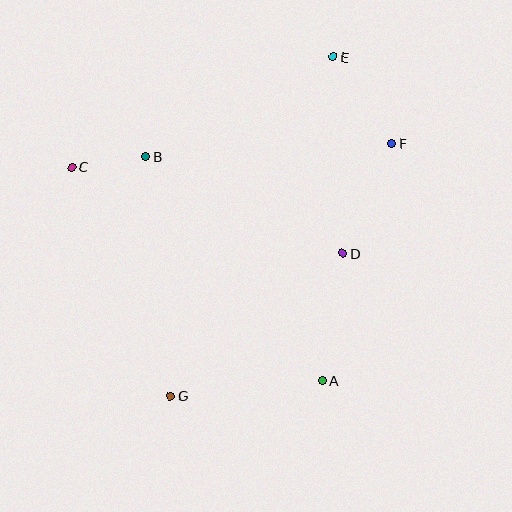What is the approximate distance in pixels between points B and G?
The distance between B and G is approximately 240 pixels.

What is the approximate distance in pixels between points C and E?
The distance between C and E is approximately 283 pixels.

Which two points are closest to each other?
Points B and C are closest to each other.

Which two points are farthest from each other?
Points E and G are farthest from each other.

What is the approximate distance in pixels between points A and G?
The distance between A and G is approximately 152 pixels.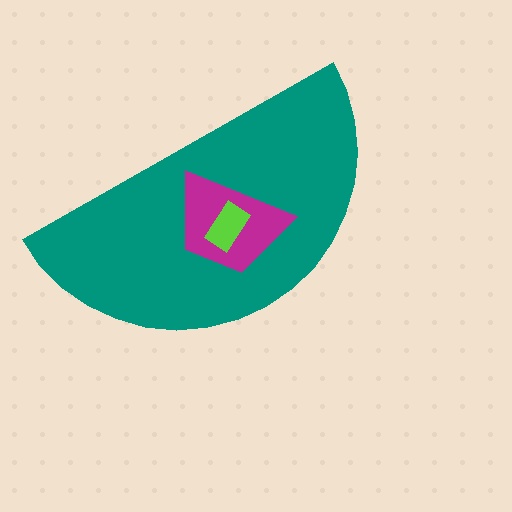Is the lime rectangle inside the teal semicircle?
Yes.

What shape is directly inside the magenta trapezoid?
The lime rectangle.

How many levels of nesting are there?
3.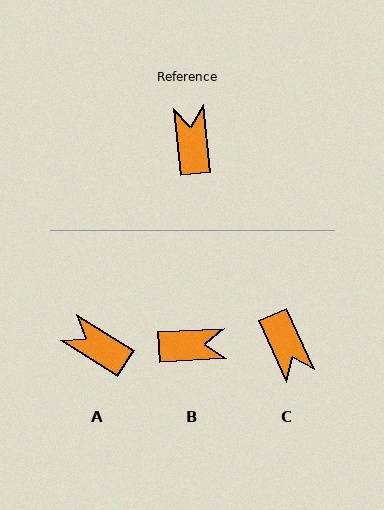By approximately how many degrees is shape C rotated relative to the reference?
Approximately 162 degrees clockwise.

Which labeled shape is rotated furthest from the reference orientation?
C, about 162 degrees away.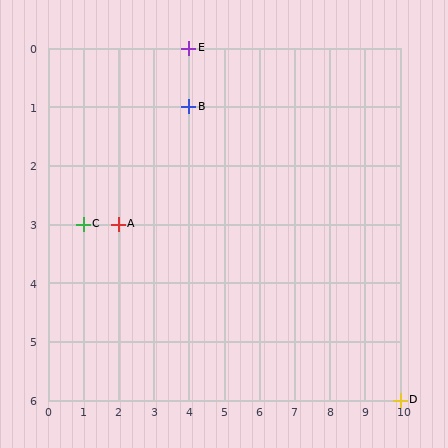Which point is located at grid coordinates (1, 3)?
Point C is at (1, 3).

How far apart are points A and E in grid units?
Points A and E are 2 columns and 3 rows apart (about 3.6 grid units diagonally).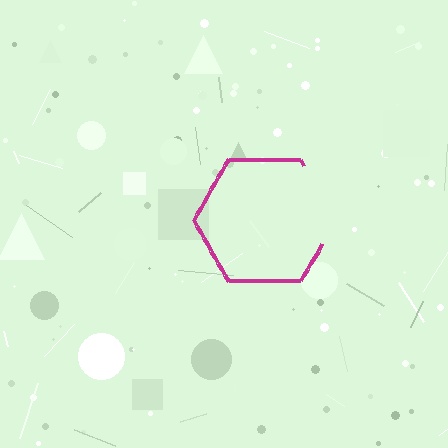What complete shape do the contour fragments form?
The contour fragments form a hexagon.